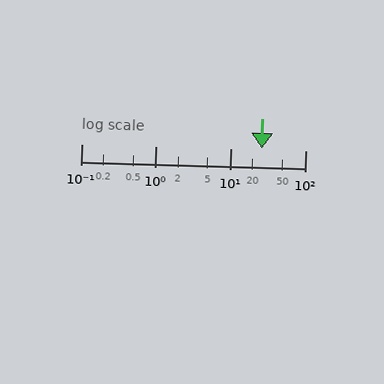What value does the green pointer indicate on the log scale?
The pointer indicates approximately 26.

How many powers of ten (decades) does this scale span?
The scale spans 3 decades, from 0.1 to 100.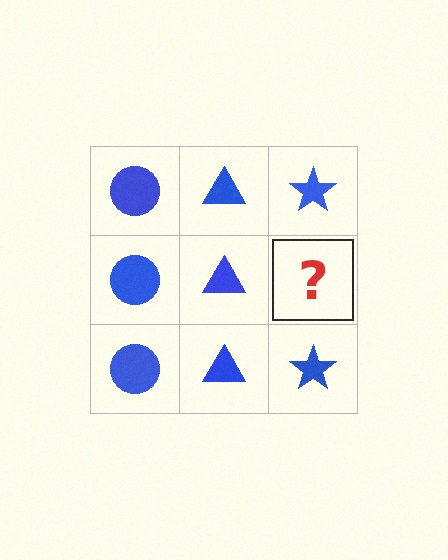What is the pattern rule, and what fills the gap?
The rule is that each column has a consistent shape. The gap should be filled with a blue star.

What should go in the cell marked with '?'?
The missing cell should contain a blue star.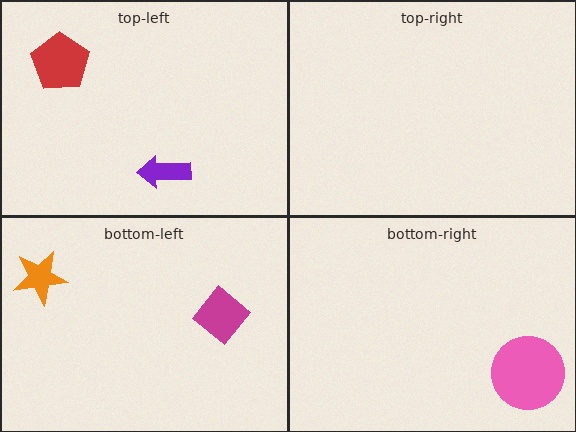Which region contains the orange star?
The bottom-left region.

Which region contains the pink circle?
The bottom-right region.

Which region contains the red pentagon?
The top-left region.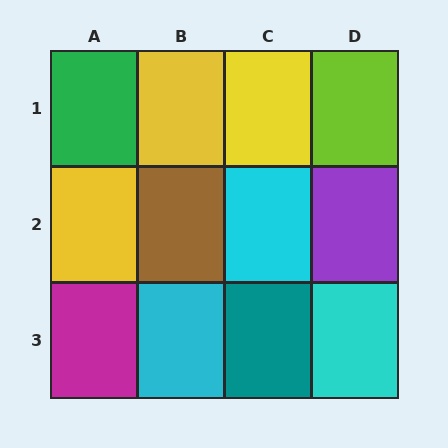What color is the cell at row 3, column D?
Cyan.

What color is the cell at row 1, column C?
Yellow.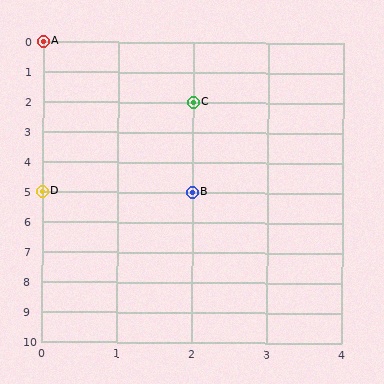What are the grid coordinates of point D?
Point D is at grid coordinates (0, 5).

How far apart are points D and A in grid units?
Points D and A are 5 rows apart.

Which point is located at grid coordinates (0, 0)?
Point A is at (0, 0).